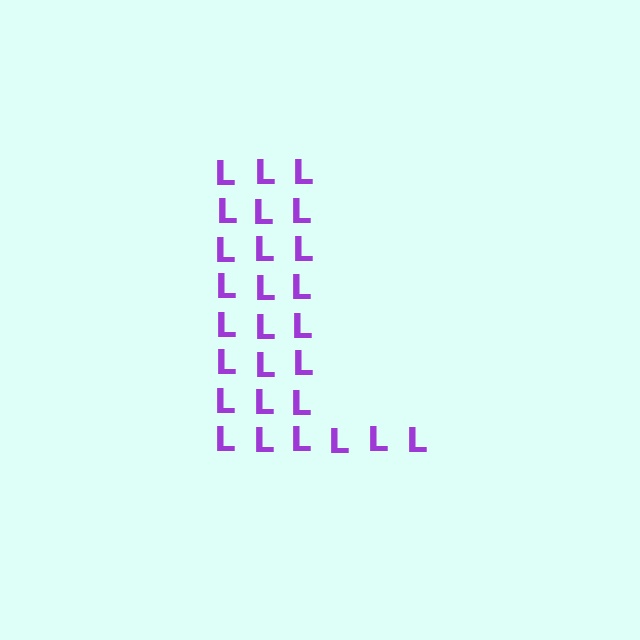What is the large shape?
The large shape is the letter L.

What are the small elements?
The small elements are letter L's.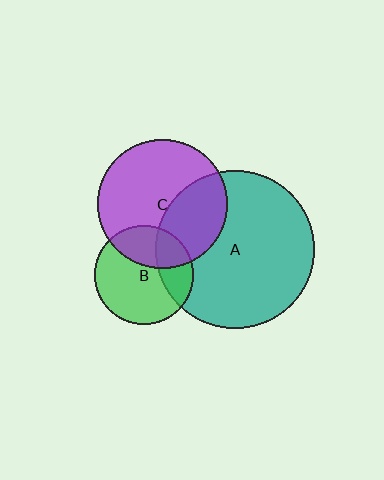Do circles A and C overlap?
Yes.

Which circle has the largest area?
Circle A (teal).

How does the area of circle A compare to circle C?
Approximately 1.5 times.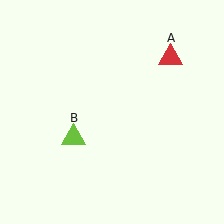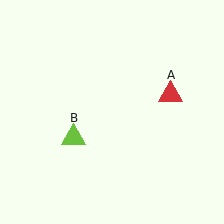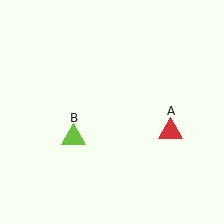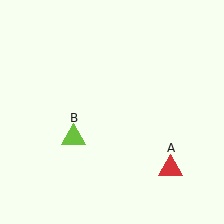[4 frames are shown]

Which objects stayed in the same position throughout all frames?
Lime triangle (object B) remained stationary.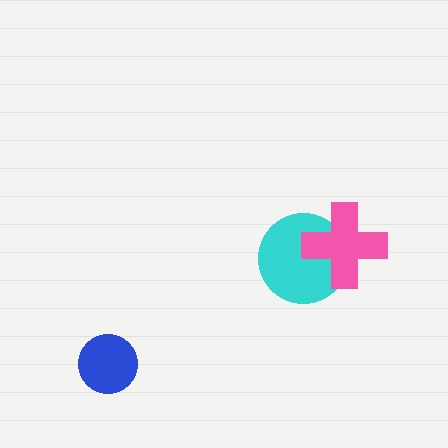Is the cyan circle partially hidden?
Yes, it is partially covered by another shape.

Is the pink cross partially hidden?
No, no other shape covers it.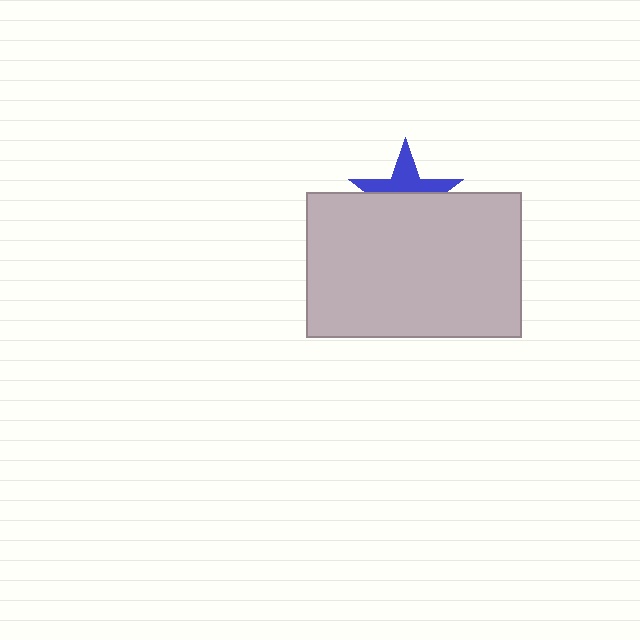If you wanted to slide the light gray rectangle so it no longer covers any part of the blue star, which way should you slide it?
Slide it down — that is the most direct way to separate the two shapes.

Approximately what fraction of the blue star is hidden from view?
Roughly 57% of the blue star is hidden behind the light gray rectangle.